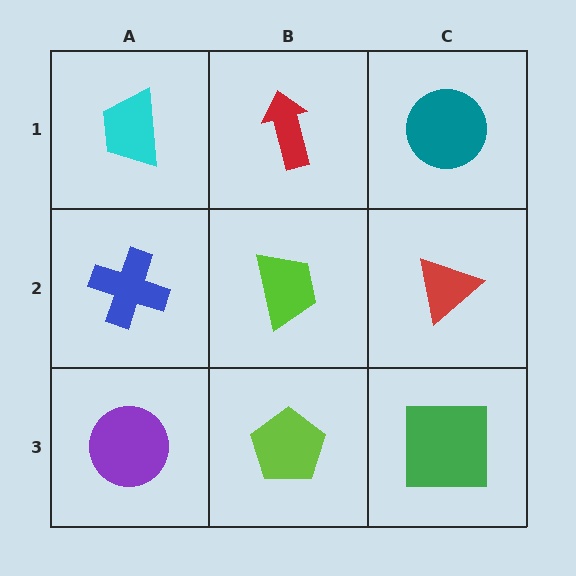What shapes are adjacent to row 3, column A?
A blue cross (row 2, column A), a lime pentagon (row 3, column B).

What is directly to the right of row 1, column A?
A red arrow.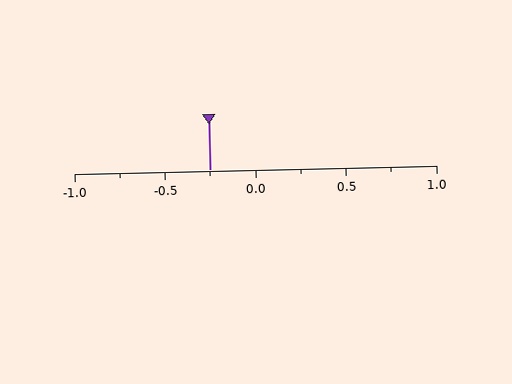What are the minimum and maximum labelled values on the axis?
The axis runs from -1.0 to 1.0.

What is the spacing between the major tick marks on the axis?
The major ticks are spaced 0.5 apart.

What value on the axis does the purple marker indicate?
The marker indicates approximately -0.25.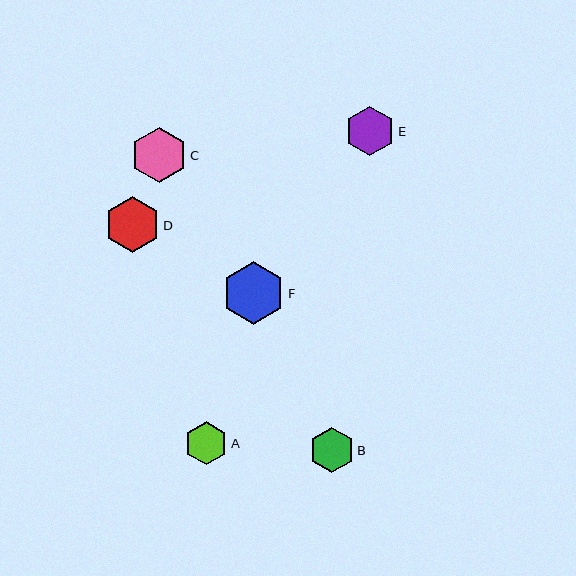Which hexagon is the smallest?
Hexagon A is the smallest with a size of approximately 43 pixels.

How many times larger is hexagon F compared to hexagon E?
Hexagon F is approximately 1.3 times the size of hexagon E.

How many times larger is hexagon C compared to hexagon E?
Hexagon C is approximately 1.1 times the size of hexagon E.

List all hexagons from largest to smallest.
From largest to smallest: F, C, D, E, B, A.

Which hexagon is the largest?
Hexagon F is the largest with a size of approximately 63 pixels.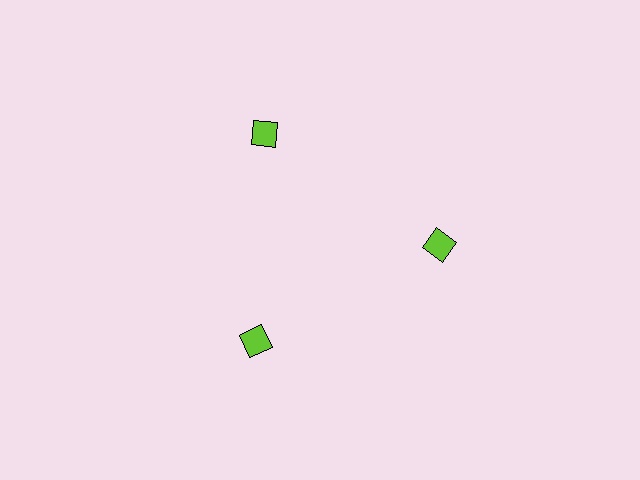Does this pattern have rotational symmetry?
Yes, this pattern has 3-fold rotational symmetry. It looks the same after rotating 120 degrees around the center.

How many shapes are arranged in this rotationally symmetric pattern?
There are 3 shapes, arranged in 3 groups of 1.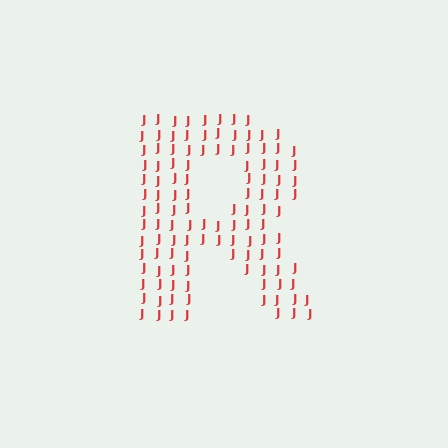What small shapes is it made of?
It is made of small letter J's.